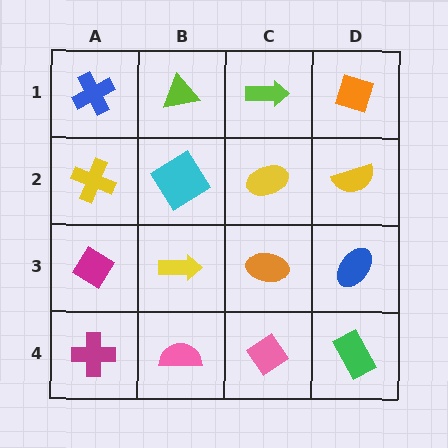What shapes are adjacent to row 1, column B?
A cyan diamond (row 2, column B), a blue cross (row 1, column A), a lime arrow (row 1, column C).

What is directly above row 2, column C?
A lime arrow.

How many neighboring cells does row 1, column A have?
2.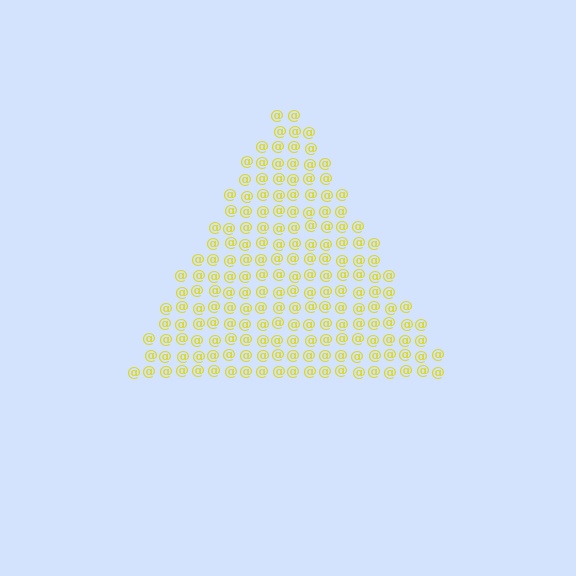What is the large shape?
The large shape is a triangle.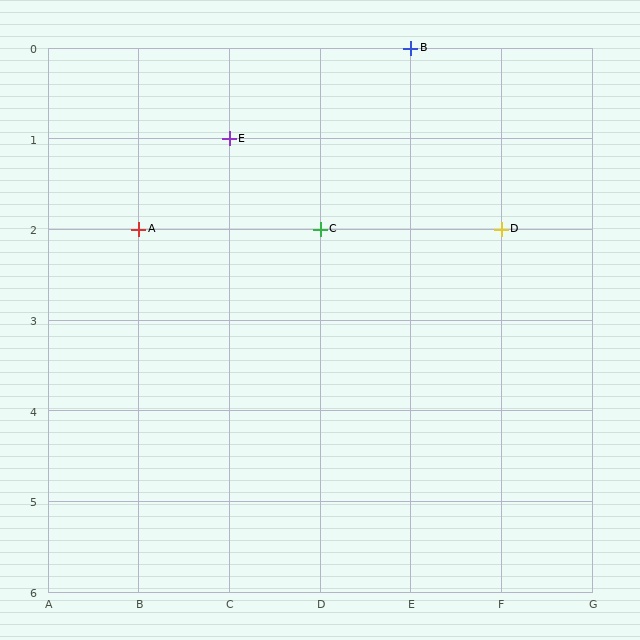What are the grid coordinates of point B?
Point B is at grid coordinates (E, 0).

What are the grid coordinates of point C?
Point C is at grid coordinates (D, 2).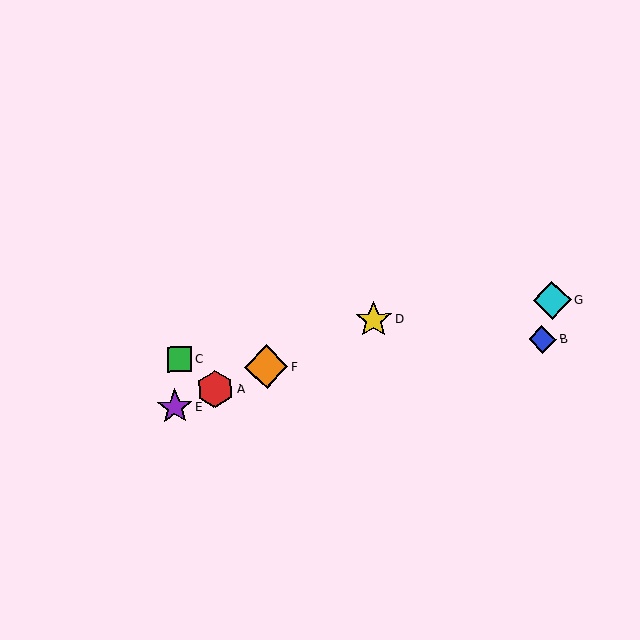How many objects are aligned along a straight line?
4 objects (A, D, E, F) are aligned along a straight line.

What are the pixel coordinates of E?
Object E is at (175, 407).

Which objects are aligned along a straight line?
Objects A, D, E, F are aligned along a straight line.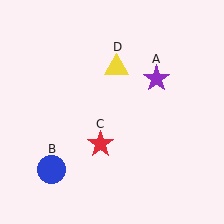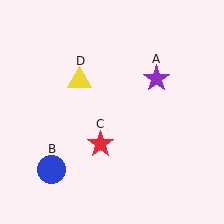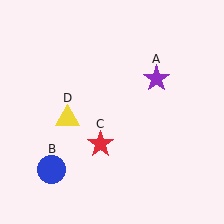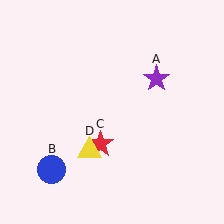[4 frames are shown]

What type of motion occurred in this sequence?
The yellow triangle (object D) rotated counterclockwise around the center of the scene.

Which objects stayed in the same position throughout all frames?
Purple star (object A) and blue circle (object B) and red star (object C) remained stationary.